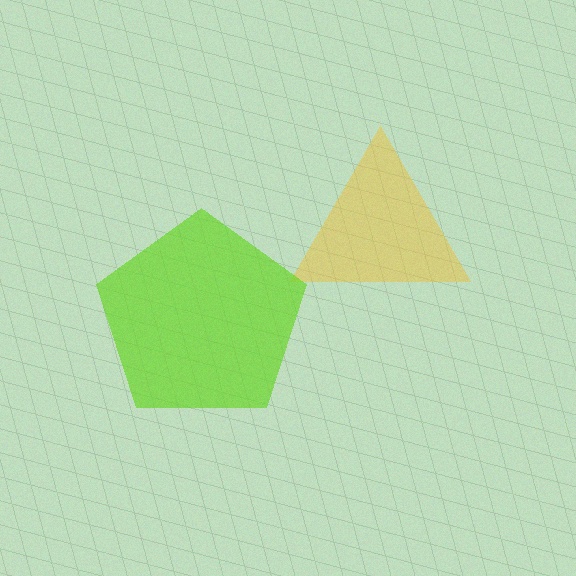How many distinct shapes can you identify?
There are 2 distinct shapes: a yellow triangle, a lime pentagon.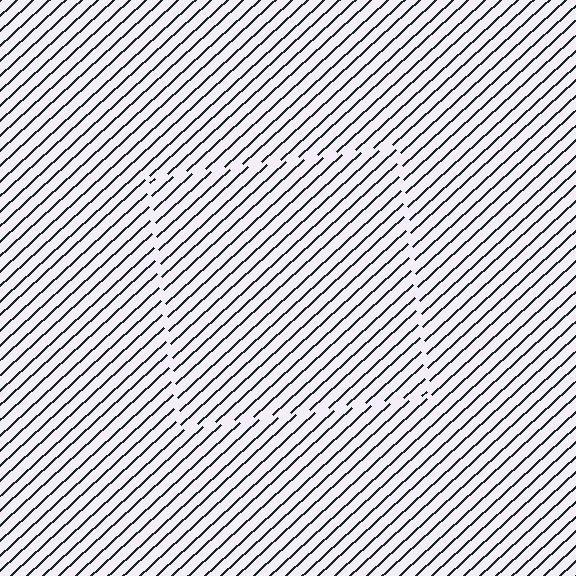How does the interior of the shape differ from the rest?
The interior of the shape contains the same grating, shifted by half a period — the contour is defined by the phase discontinuity where line-ends from the inner and outer gratings abut.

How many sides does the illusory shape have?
4 sides — the line-ends trace a square.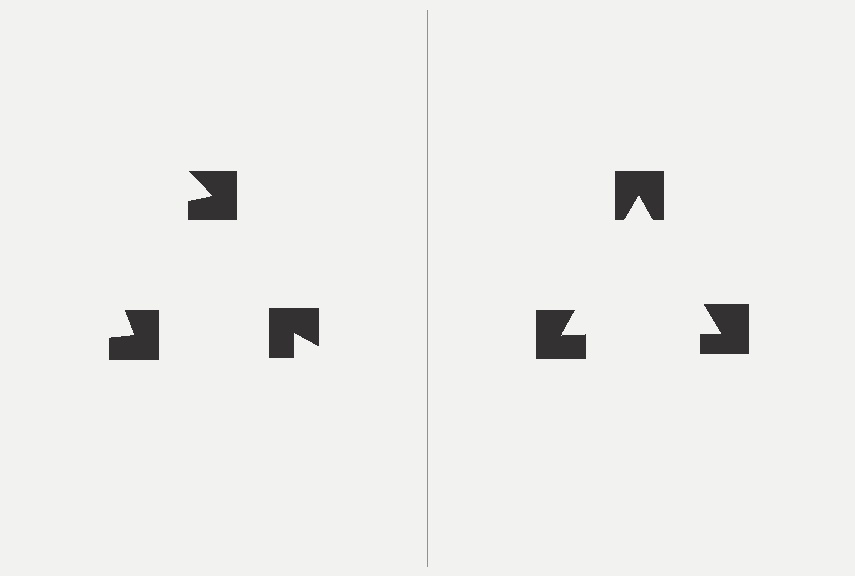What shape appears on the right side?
An illusory triangle.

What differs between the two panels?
The notched squares are positioned identically on both sides; only the wedge orientations differ. On the right they align to a triangle; on the left they are misaligned.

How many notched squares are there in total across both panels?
6 — 3 on each side.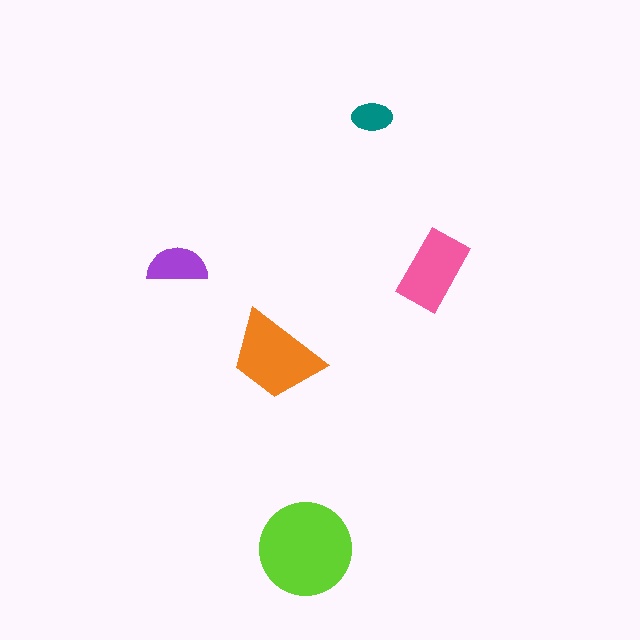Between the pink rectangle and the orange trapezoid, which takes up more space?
The orange trapezoid.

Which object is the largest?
The lime circle.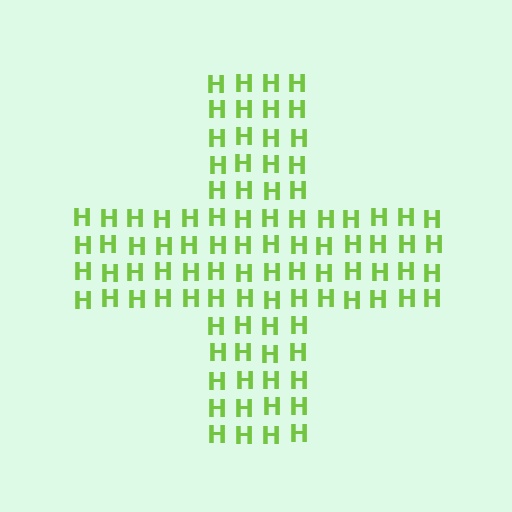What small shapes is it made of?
It is made of small letter H's.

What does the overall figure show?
The overall figure shows a cross.